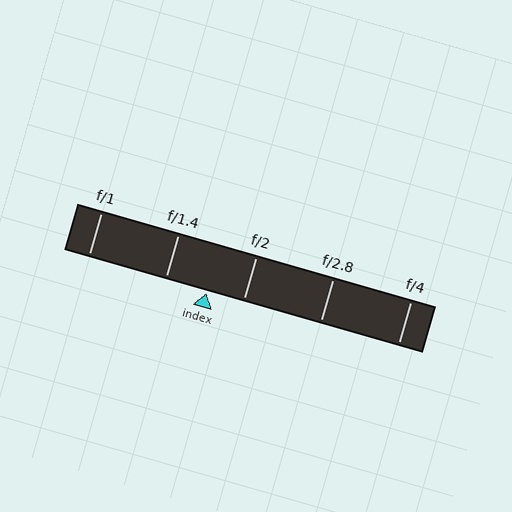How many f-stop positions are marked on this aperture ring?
There are 5 f-stop positions marked.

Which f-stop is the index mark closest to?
The index mark is closest to f/2.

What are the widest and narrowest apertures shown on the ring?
The widest aperture shown is f/1 and the narrowest is f/4.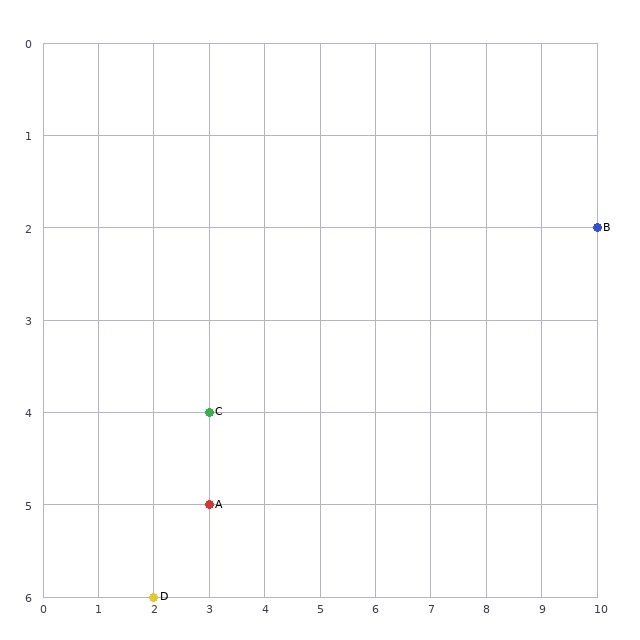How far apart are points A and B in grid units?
Points A and B are 7 columns and 3 rows apart (about 7.6 grid units diagonally).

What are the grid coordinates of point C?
Point C is at grid coordinates (3, 4).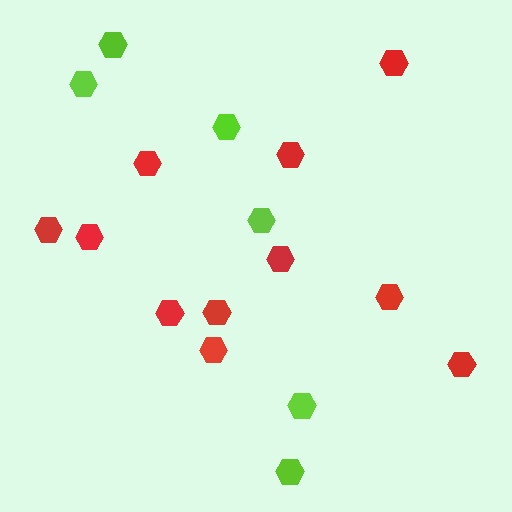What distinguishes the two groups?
There are 2 groups: one group of red hexagons (11) and one group of lime hexagons (6).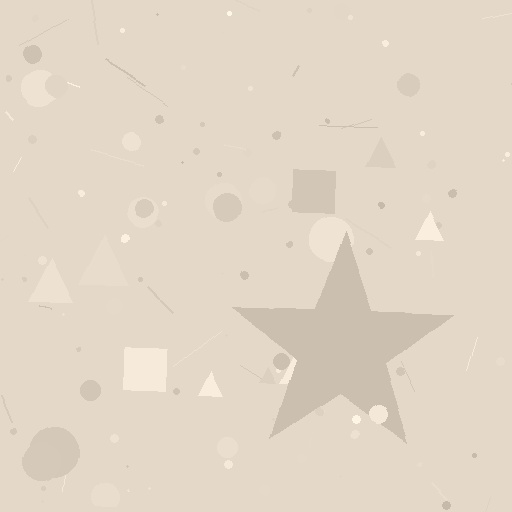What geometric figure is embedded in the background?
A star is embedded in the background.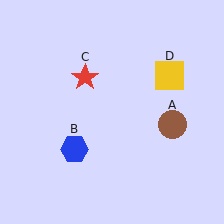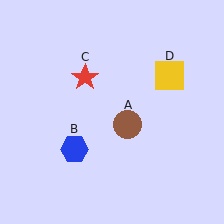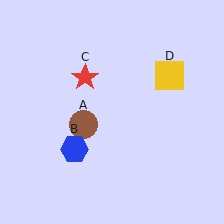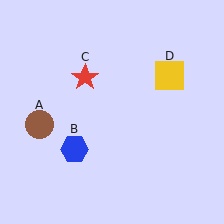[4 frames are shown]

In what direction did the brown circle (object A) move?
The brown circle (object A) moved left.